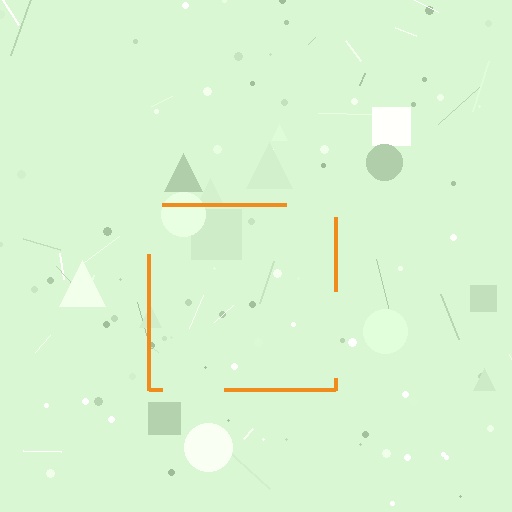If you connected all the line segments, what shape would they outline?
They would outline a square.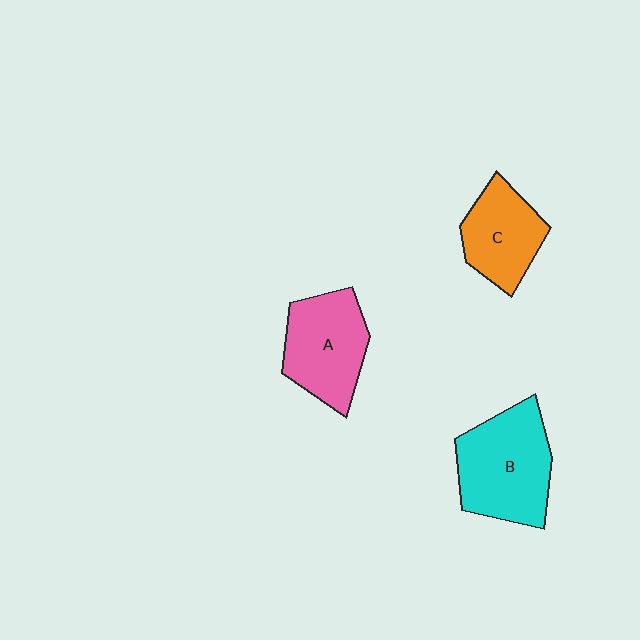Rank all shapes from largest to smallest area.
From largest to smallest: B (cyan), A (pink), C (orange).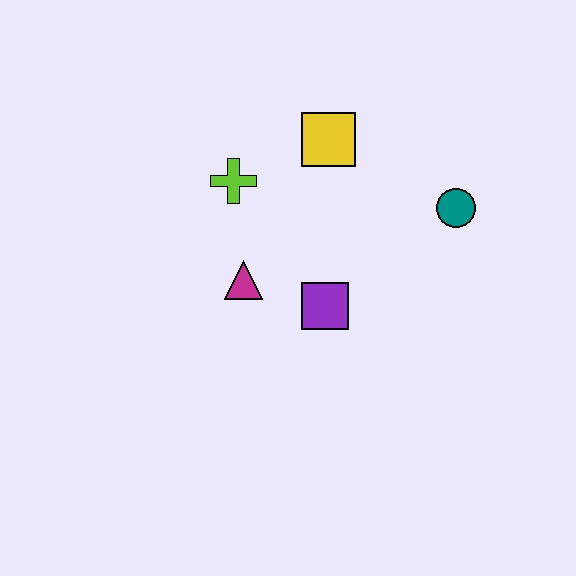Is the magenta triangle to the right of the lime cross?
Yes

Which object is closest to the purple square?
The magenta triangle is closest to the purple square.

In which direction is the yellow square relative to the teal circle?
The yellow square is to the left of the teal circle.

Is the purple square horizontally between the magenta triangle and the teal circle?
Yes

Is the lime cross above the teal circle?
Yes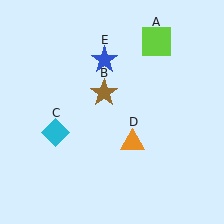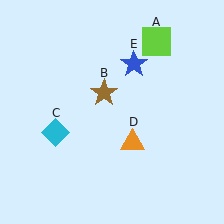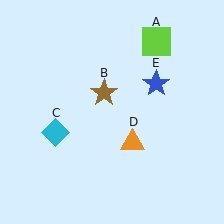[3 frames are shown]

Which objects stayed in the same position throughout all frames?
Lime square (object A) and brown star (object B) and cyan diamond (object C) and orange triangle (object D) remained stationary.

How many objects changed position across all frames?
1 object changed position: blue star (object E).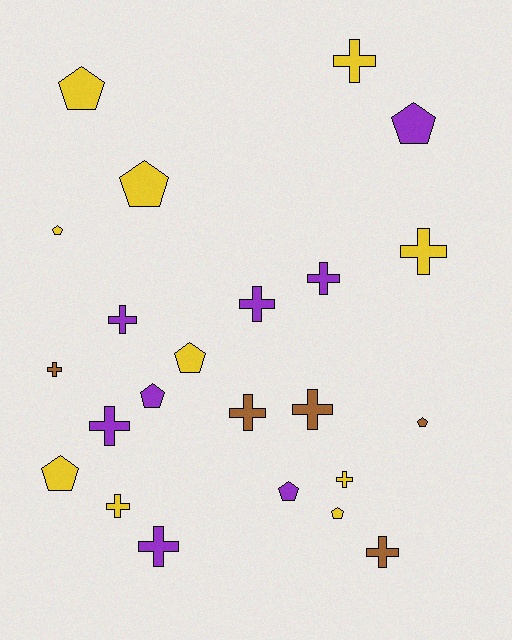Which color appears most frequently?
Yellow, with 10 objects.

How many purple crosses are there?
There are 5 purple crosses.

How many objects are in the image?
There are 23 objects.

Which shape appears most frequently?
Cross, with 13 objects.